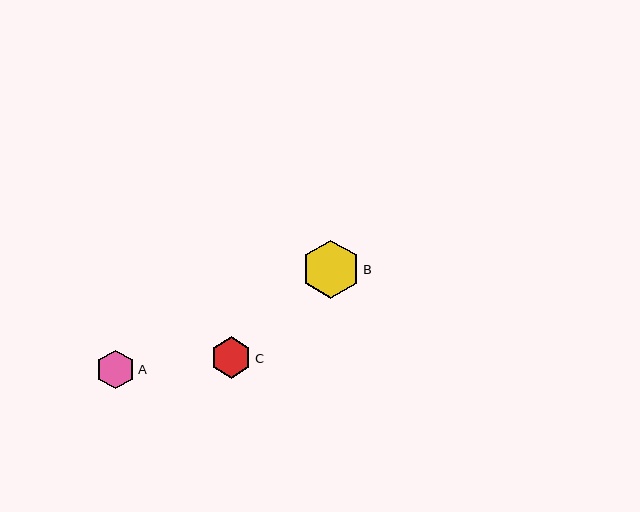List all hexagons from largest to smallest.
From largest to smallest: B, C, A.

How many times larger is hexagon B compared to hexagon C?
Hexagon B is approximately 1.4 times the size of hexagon C.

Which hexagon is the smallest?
Hexagon A is the smallest with a size of approximately 39 pixels.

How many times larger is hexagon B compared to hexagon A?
Hexagon B is approximately 1.5 times the size of hexagon A.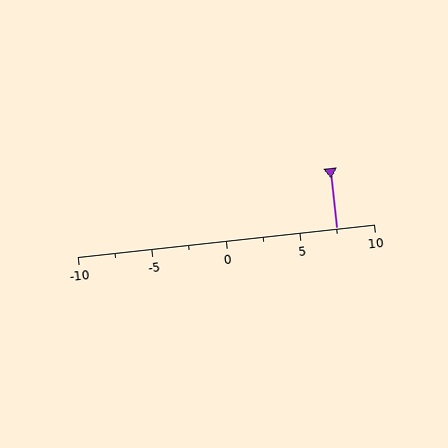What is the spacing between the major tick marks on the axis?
The major ticks are spaced 5 apart.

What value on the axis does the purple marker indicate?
The marker indicates approximately 7.5.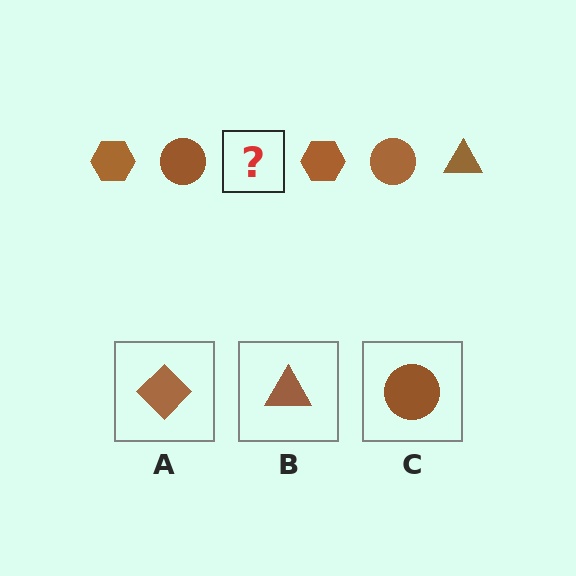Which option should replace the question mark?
Option B.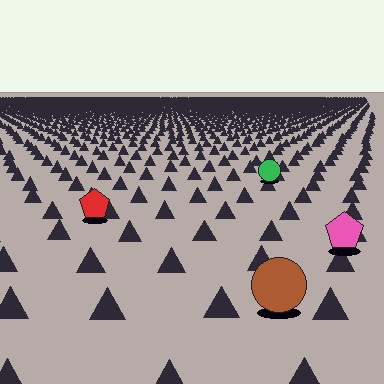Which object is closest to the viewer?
The brown circle is closest. The texture marks near it are larger and more spread out.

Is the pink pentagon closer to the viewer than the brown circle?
No. The brown circle is closer — you can tell from the texture gradient: the ground texture is coarser near it.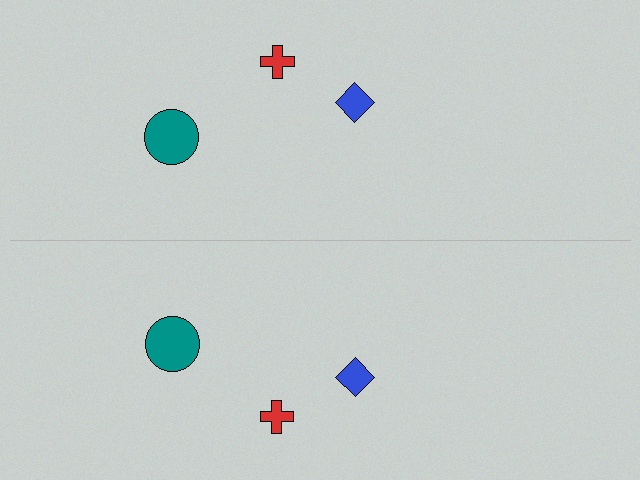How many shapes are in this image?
There are 6 shapes in this image.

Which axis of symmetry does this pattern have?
The pattern has a horizontal axis of symmetry running through the center of the image.